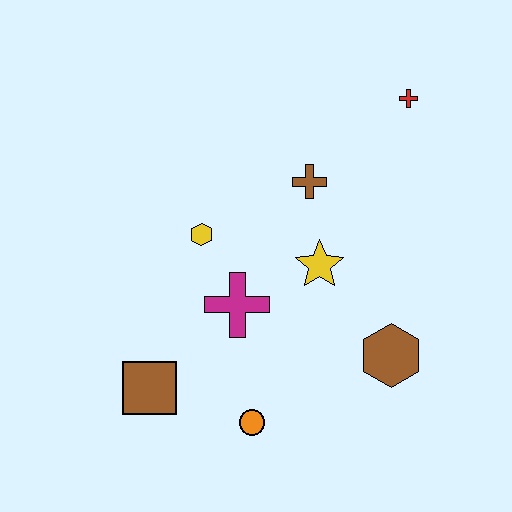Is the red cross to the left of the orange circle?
No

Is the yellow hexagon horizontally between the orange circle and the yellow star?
No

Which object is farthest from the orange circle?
The red cross is farthest from the orange circle.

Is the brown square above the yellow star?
No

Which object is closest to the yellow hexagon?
The magenta cross is closest to the yellow hexagon.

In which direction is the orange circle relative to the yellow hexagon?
The orange circle is below the yellow hexagon.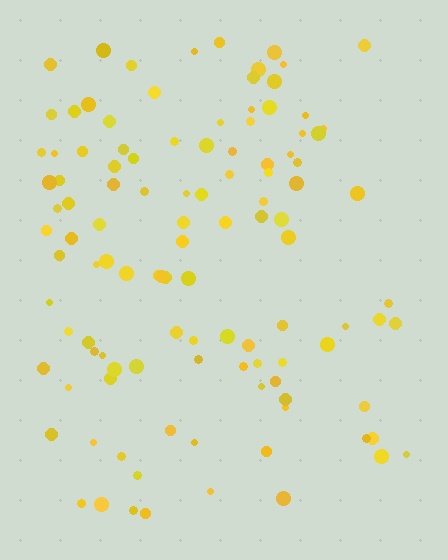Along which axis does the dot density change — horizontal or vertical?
Horizontal.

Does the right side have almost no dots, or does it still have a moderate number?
Still a moderate number, just noticeably fewer than the left.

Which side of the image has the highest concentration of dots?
The left.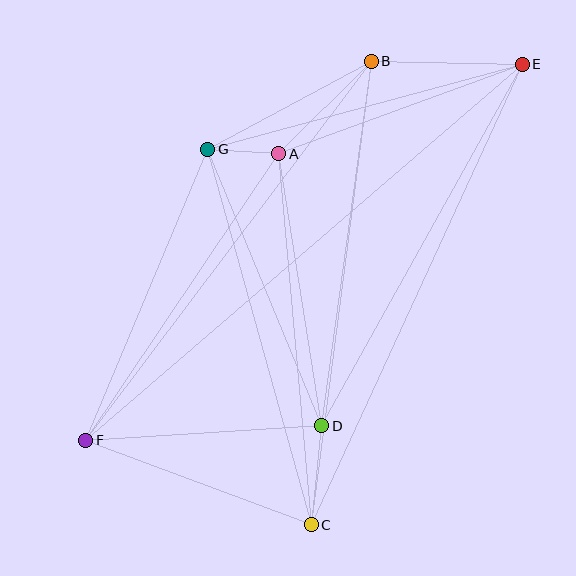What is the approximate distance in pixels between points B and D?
The distance between B and D is approximately 368 pixels.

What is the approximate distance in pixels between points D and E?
The distance between D and E is approximately 413 pixels.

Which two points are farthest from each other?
Points E and F are farthest from each other.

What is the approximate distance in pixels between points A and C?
The distance between A and C is approximately 373 pixels.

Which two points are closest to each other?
Points A and G are closest to each other.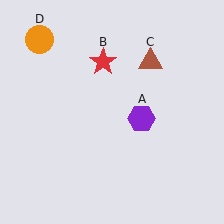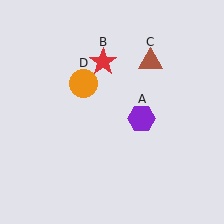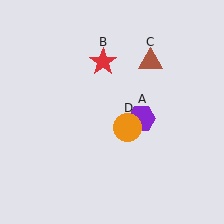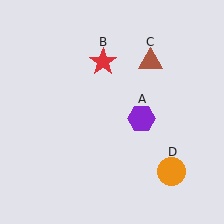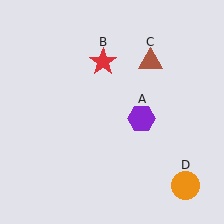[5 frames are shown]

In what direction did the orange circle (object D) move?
The orange circle (object D) moved down and to the right.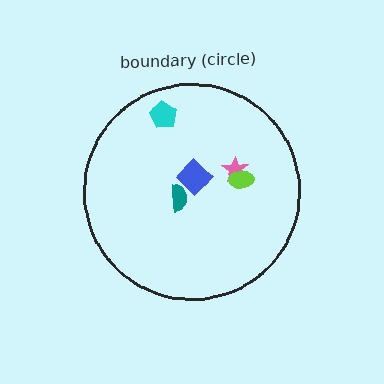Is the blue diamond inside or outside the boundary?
Inside.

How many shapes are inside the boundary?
5 inside, 0 outside.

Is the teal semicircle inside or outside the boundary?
Inside.